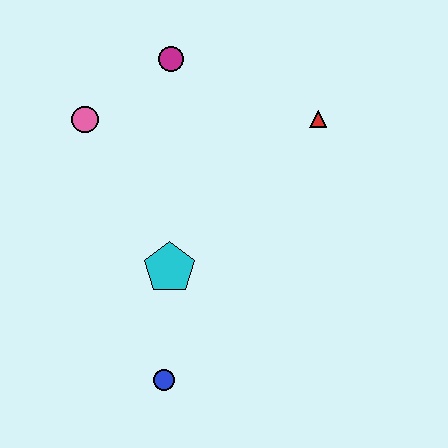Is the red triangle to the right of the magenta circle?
Yes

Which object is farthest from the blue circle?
The magenta circle is farthest from the blue circle.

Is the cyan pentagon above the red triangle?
No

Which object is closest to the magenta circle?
The pink circle is closest to the magenta circle.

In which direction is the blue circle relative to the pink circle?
The blue circle is below the pink circle.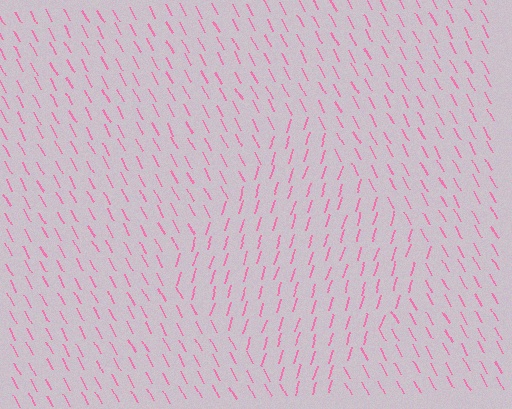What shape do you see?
I see a diamond.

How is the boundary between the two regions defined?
The boundary is defined purely by a change in line orientation (approximately 45 degrees difference). All lines are the same color and thickness.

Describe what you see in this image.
The image is filled with small pink line segments. A diamond region in the image has lines oriented differently from the surrounding lines, creating a visible texture boundary.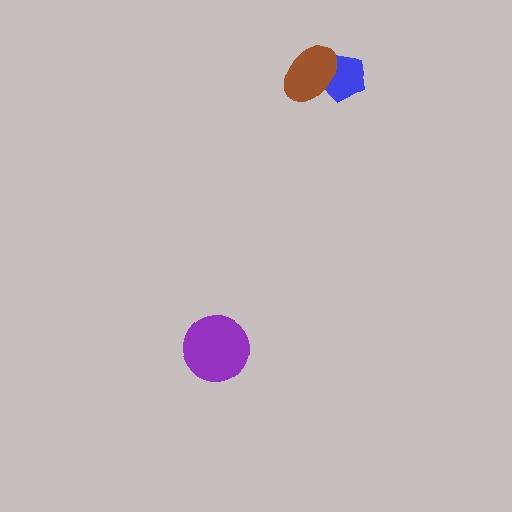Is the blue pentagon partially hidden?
Yes, it is partially covered by another shape.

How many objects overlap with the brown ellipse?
1 object overlaps with the brown ellipse.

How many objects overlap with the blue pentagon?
1 object overlaps with the blue pentagon.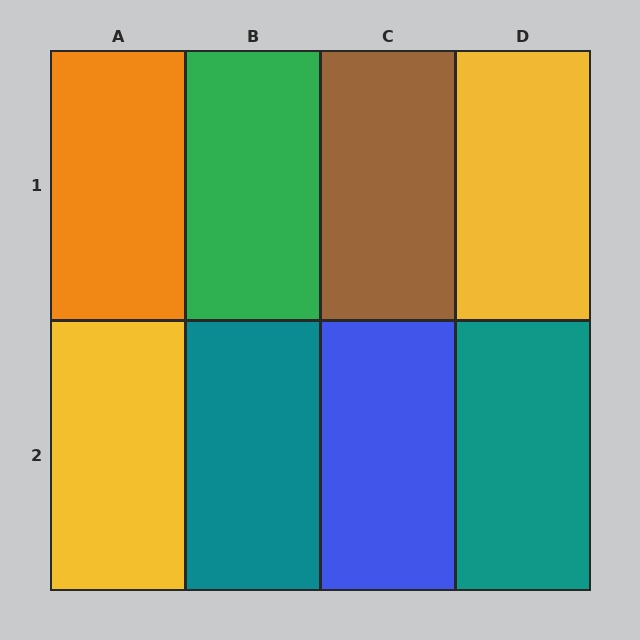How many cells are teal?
2 cells are teal.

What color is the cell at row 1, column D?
Yellow.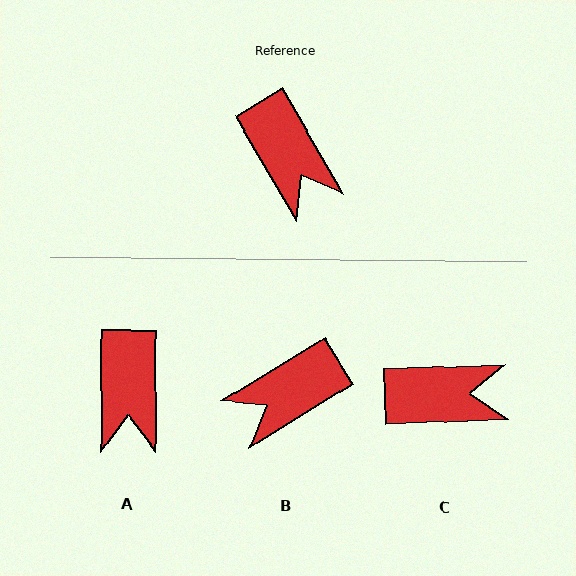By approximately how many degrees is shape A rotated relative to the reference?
Approximately 30 degrees clockwise.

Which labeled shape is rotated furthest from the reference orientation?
B, about 89 degrees away.